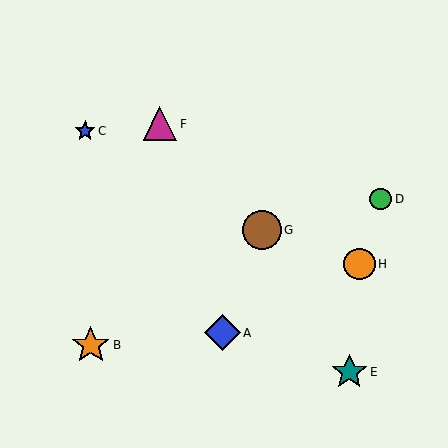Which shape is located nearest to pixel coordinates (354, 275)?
The orange circle (labeled H) at (360, 264) is nearest to that location.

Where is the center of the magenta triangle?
The center of the magenta triangle is at (160, 124).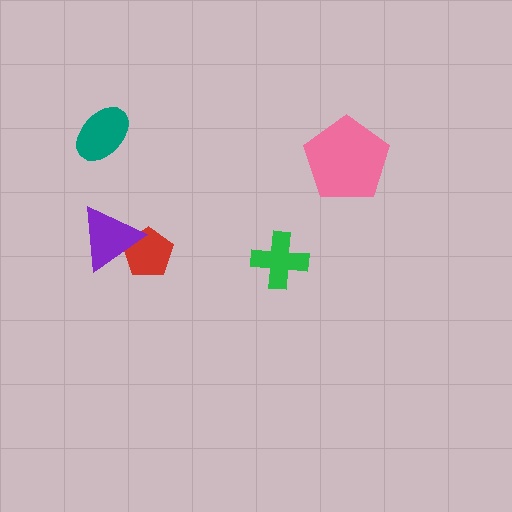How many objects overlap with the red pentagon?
1 object overlaps with the red pentagon.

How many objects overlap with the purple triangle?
1 object overlaps with the purple triangle.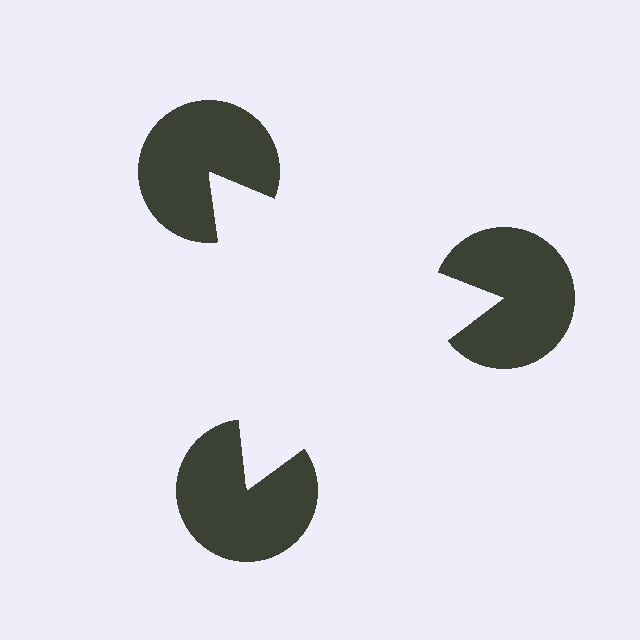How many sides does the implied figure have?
3 sides.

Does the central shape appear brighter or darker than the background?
It typically appears slightly brighter than the background, even though no actual brightness change is drawn.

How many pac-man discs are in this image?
There are 3 — one at each vertex of the illusory triangle.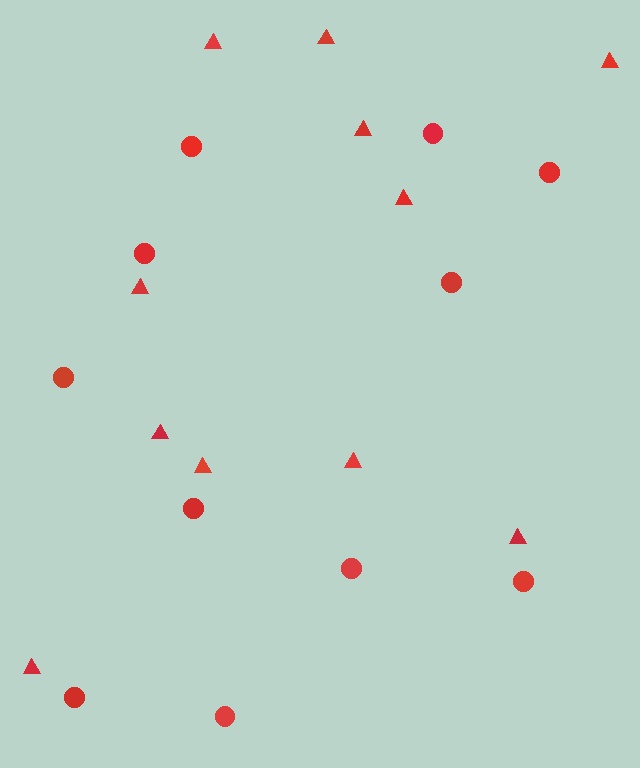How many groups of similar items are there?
There are 2 groups: one group of circles (11) and one group of triangles (11).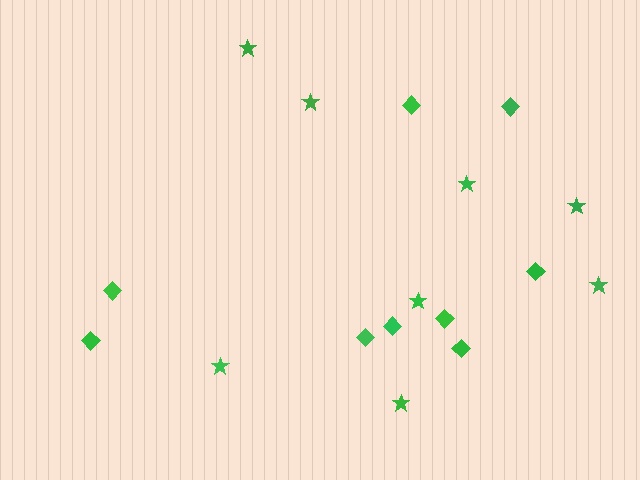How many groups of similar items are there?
There are 2 groups: one group of stars (8) and one group of diamonds (9).